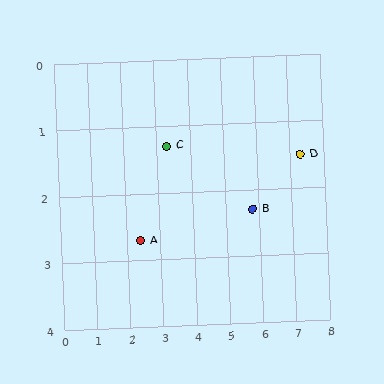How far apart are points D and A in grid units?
Points D and A are about 5.0 grid units apart.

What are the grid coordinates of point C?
Point C is at approximately (3.3, 1.3).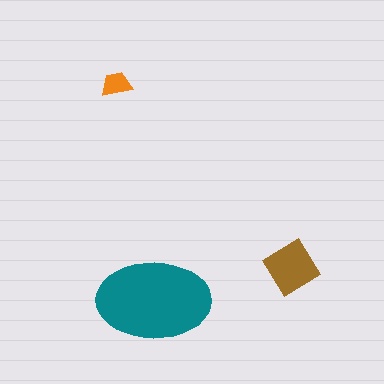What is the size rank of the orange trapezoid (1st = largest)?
3rd.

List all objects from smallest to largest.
The orange trapezoid, the brown diamond, the teal ellipse.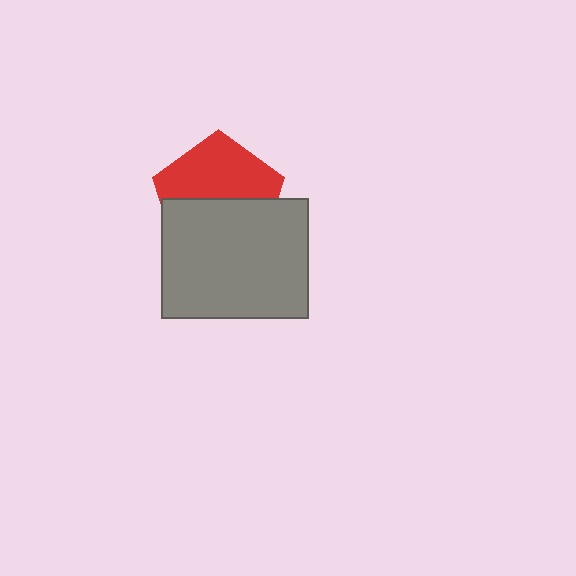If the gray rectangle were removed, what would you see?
You would see the complete red pentagon.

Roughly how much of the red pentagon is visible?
About half of it is visible (roughly 50%).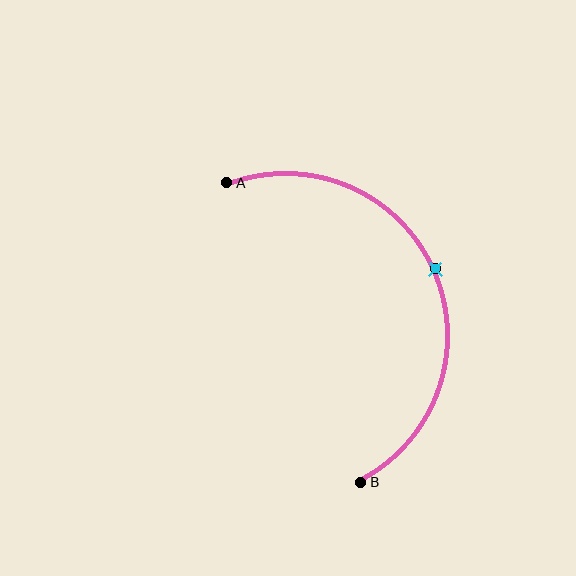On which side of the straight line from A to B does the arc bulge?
The arc bulges to the right of the straight line connecting A and B.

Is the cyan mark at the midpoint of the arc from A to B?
Yes. The cyan mark lies on the arc at equal arc-length from both A and B — it is the arc midpoint.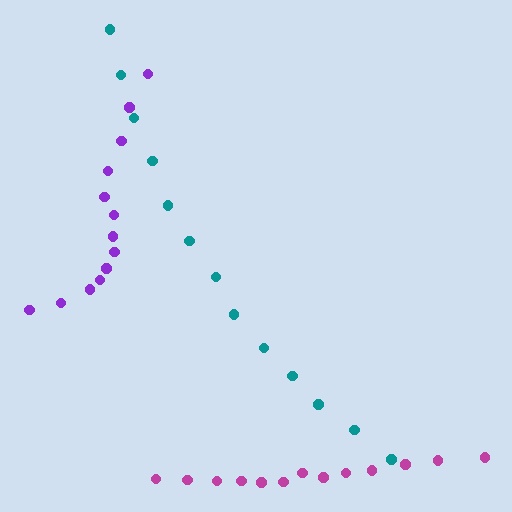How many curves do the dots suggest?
There are 3 distinct paths.